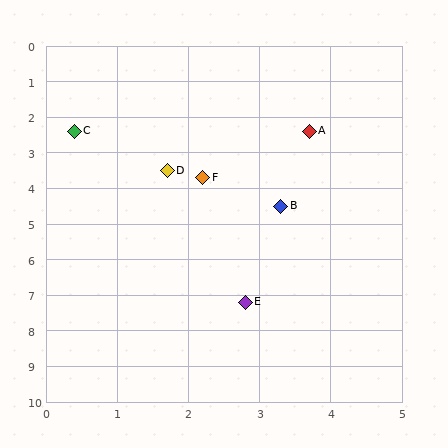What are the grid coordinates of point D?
Point D is at approximately (1.7, 3.5).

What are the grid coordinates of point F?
Point F is at approximately (2.2, 3.7).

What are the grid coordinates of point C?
Point C is at approximately (0.4, 2.4).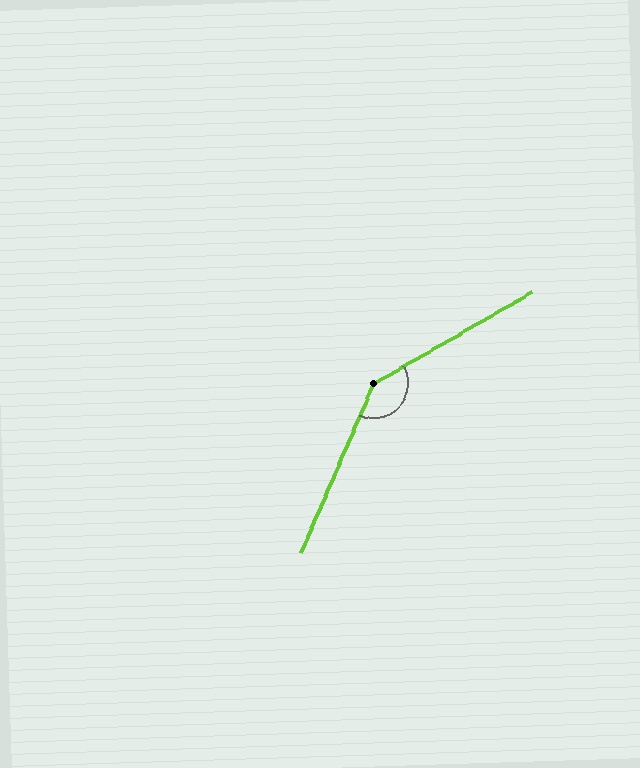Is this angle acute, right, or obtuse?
It is obtuse.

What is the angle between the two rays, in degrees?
Approximately 143 degrees.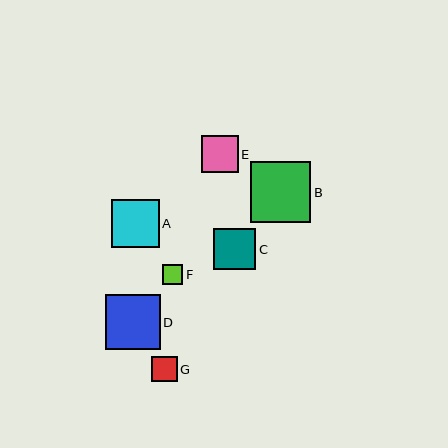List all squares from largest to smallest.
From largest to smallest: B, D, A, C, E, G, F.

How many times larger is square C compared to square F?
Square C is approximately 2.1 times the size of square F.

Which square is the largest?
Square B is the largest with a size of approximately 60 pixels.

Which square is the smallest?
Square F is the smallest with a size of approximately 20 pixels.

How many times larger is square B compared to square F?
Square B is approximately 3.0 times the size of square F.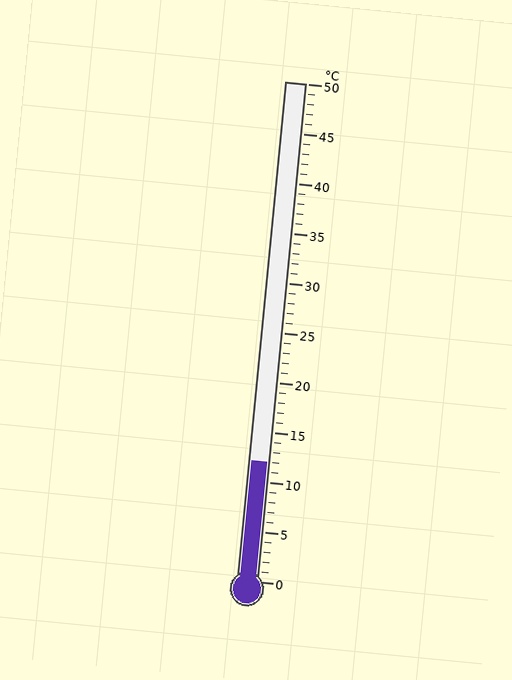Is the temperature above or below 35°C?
The temperature is below 35°C.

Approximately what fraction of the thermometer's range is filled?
The thermometer is filled to approximately 25% of its range.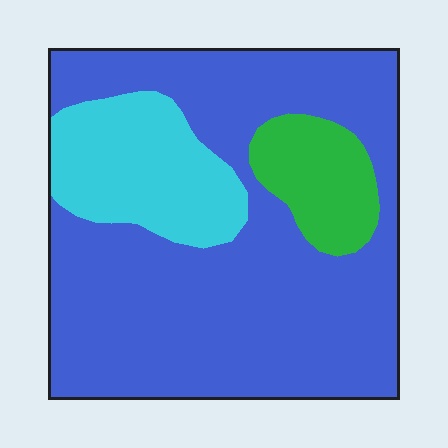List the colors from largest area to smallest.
From largest to smallest: blue, cyan, green.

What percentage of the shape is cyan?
Cyan takes up about one sixth (1/6) of the shape.